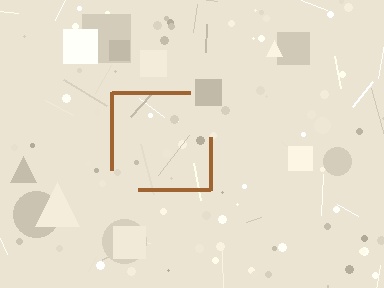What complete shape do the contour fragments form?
The contour fragments form a square.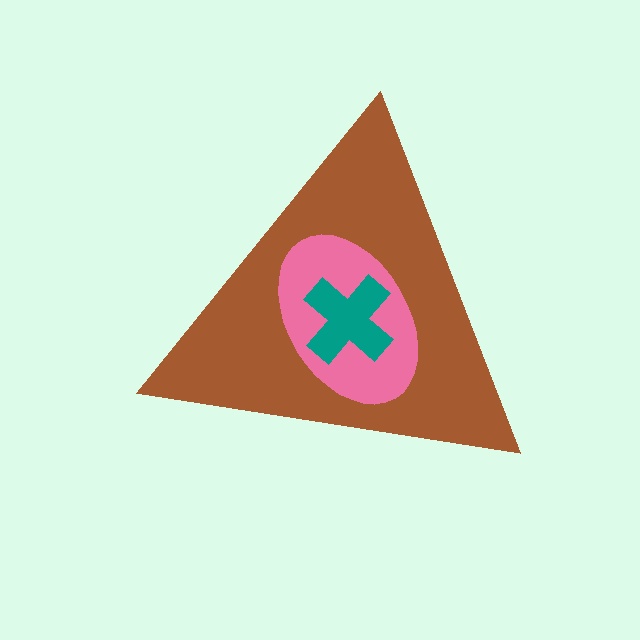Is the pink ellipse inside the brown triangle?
Yes.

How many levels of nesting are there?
3.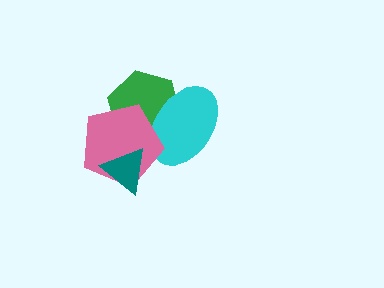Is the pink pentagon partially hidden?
Yes, it is partially covered by another shape.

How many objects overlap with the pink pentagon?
3 objects overlap with the pink pentagon.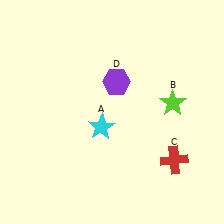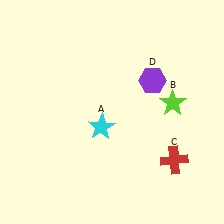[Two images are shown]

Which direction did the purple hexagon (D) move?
The purple hexagon (D) moved right.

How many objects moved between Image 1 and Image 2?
1 object moved between the two images.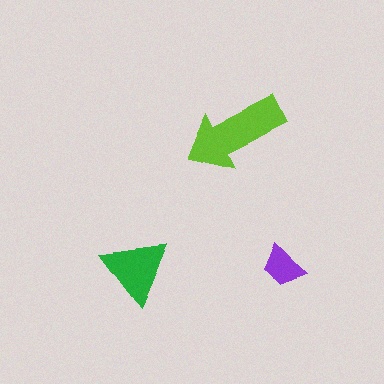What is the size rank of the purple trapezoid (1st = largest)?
3rd.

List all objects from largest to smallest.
The lime arrow, the green triangle, the purple trapezoid.